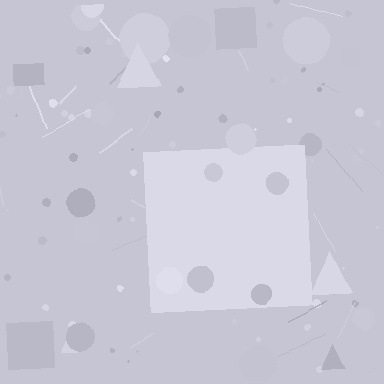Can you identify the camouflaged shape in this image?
The camouflaged shape is a square.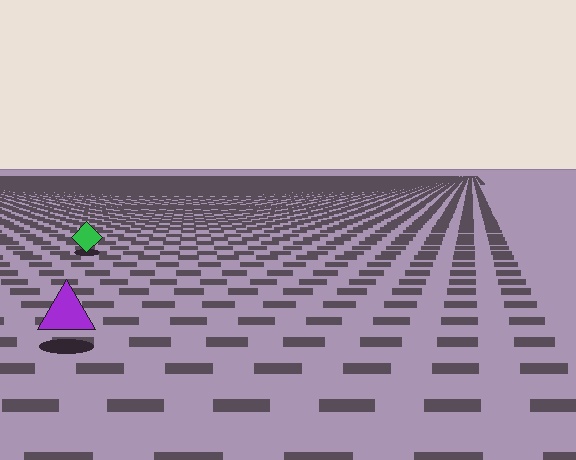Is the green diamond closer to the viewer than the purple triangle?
No. The purple triangle is closer — you can tell from the texture gradient: the ground texture is coarser near it.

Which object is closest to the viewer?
The purple triangle is closest. The texture marks near it are larger and more spread out.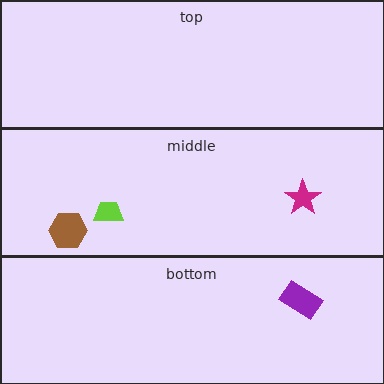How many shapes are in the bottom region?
1.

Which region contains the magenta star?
The middle region.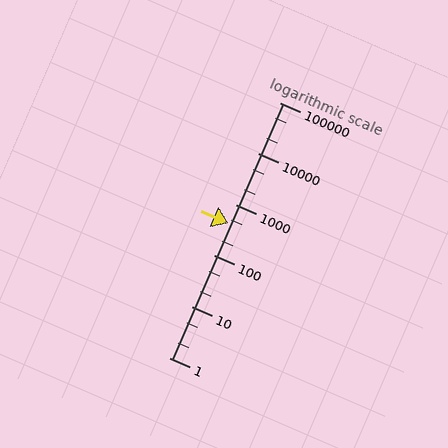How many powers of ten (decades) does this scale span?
The scale spans 5 decades, from 1 to 100000.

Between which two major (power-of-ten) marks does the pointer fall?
The pointer is between 100 and 1000.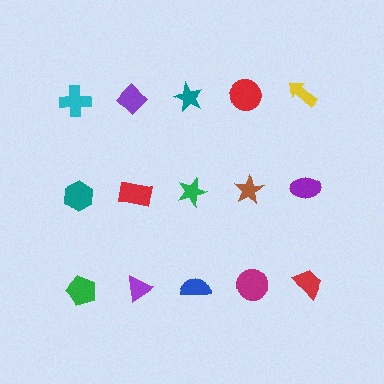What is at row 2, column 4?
A brown star.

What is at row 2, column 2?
A red rectangle.